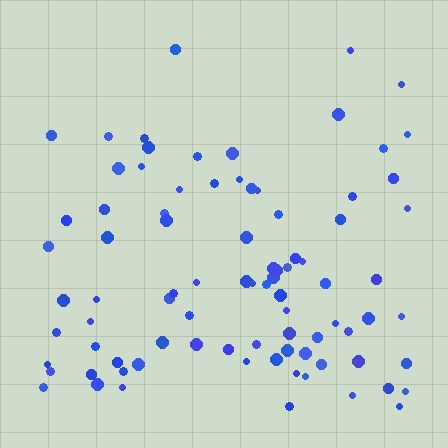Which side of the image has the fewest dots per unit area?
The top.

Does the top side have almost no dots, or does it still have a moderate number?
Still a moderate number, just noticeably fewer than the bottom.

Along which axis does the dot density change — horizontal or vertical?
Vertical.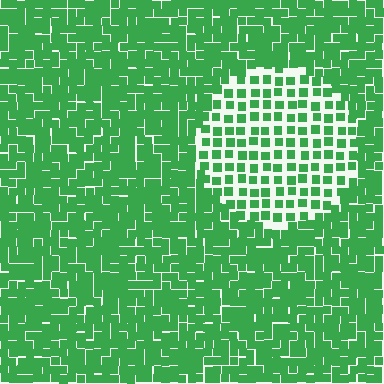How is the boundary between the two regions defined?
The boundary is defined by a change in element density (approximately 2.1x ratio). All elements are the same color, size, and shape.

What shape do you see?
I see a circle.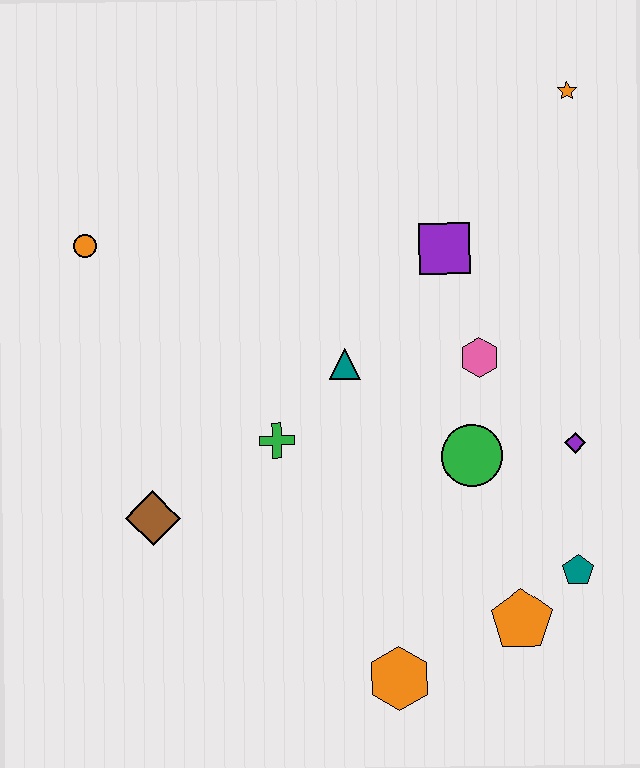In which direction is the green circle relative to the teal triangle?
The green circle is to the right of the teal triangle.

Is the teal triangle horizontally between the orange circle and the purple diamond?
Yes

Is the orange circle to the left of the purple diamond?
Yes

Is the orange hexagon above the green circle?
No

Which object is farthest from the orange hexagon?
The orange star is farthest from the orange hexagon.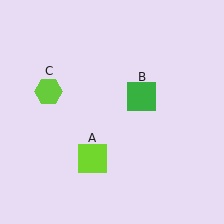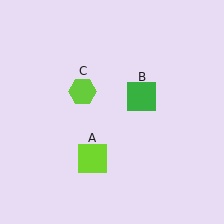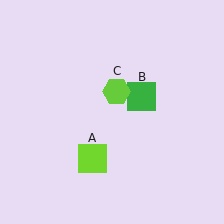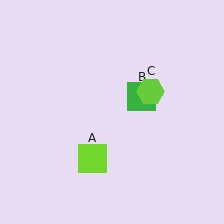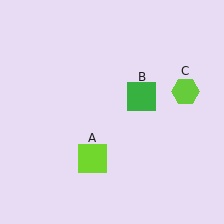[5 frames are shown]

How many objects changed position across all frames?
1 object changed position: lime hexagon (object C).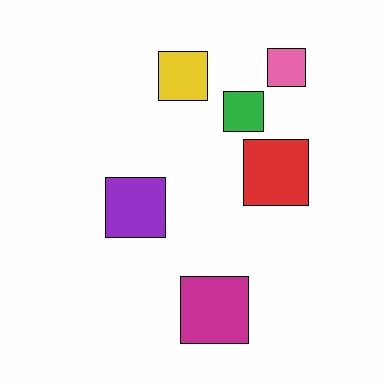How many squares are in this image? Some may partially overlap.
There are 6 squares.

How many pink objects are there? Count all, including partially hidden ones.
There is 1 pink object.